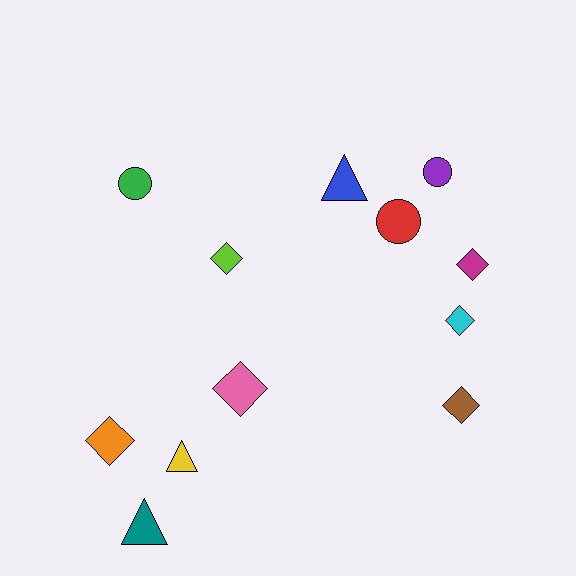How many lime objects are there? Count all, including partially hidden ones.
There is 1 lime object.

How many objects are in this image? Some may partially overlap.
There are 12 objects.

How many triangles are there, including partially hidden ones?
There are 3 triangles.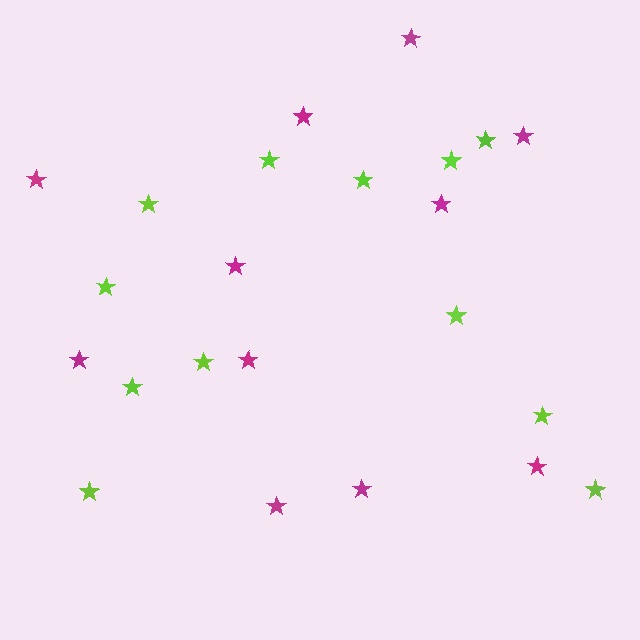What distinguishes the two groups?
There are 2 groups: one group of lime stars (12) and one group of magenta stars (11).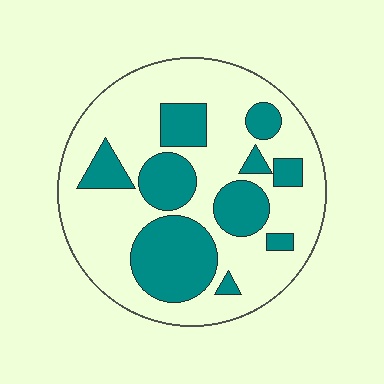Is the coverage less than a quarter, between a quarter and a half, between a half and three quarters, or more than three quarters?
Between a quarter and a half.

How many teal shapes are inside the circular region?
10.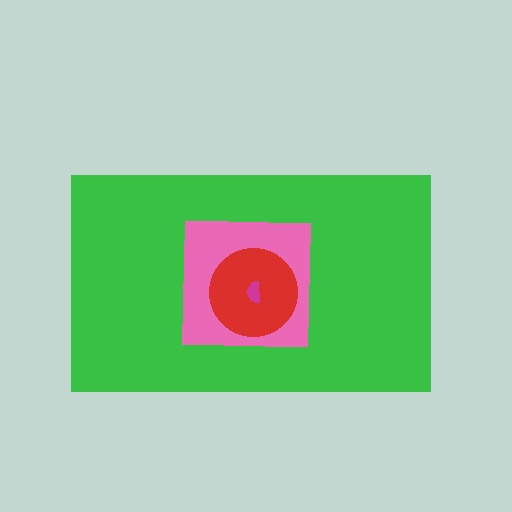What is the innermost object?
The magenta semicircle.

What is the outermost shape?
The green rectangle.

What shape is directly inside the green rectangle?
The pink square.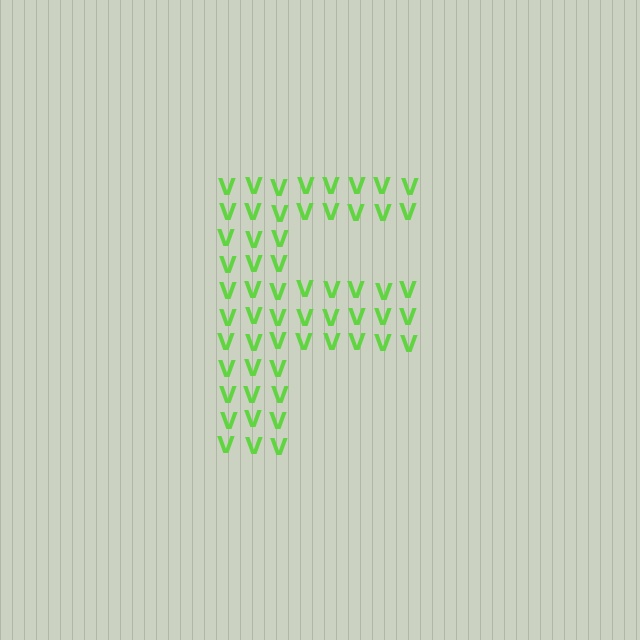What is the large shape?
The large shape is the letter F.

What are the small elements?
The small elements are letter V's.